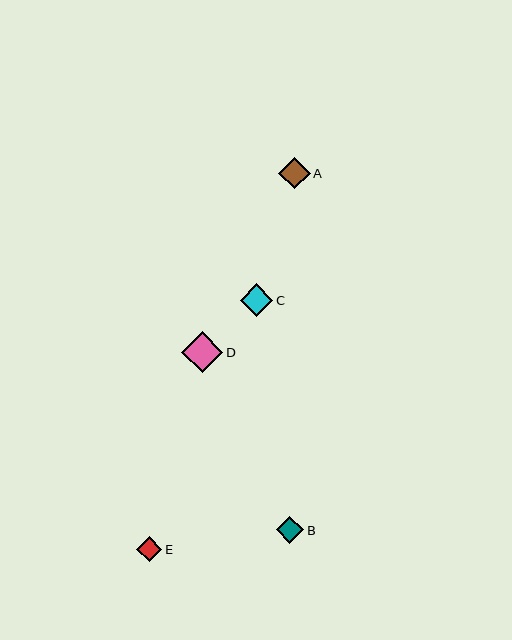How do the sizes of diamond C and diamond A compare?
Diamond C and diamond A are approximately the same size.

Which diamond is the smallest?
Diamond E is the smallest with a size of approximately 25 pixels.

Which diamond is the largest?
Diamond D is the largest with a size of approximately 41 pixels.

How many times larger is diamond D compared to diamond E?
Diamond D is approximately 1.6 times the size of diamond E.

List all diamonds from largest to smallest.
From largest to smallest: D, C, A, B, E.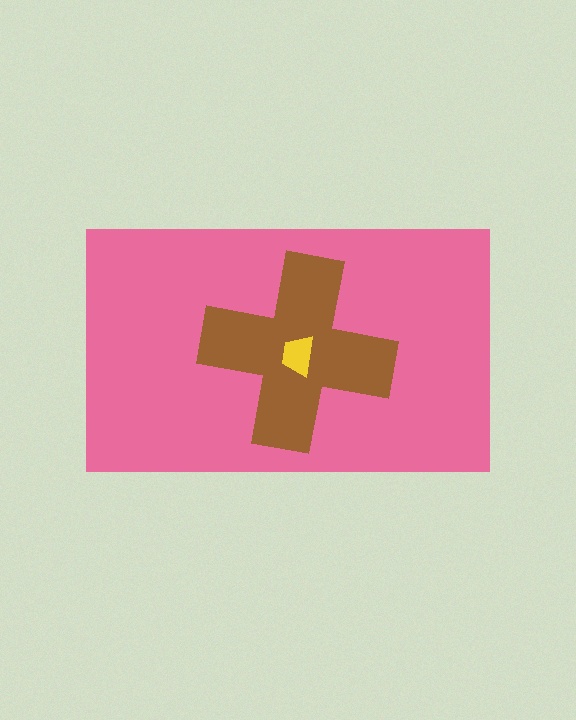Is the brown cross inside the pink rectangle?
Yes.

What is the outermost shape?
The pink rectangle.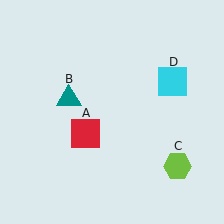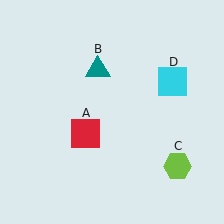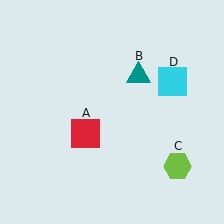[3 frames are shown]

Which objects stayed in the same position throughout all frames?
Red square (object A) and lime hexagon (object C) and cyan square (object D) remained stationary.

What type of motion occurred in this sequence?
The teal triangle (object B) rotated clockwise around the center of the scene.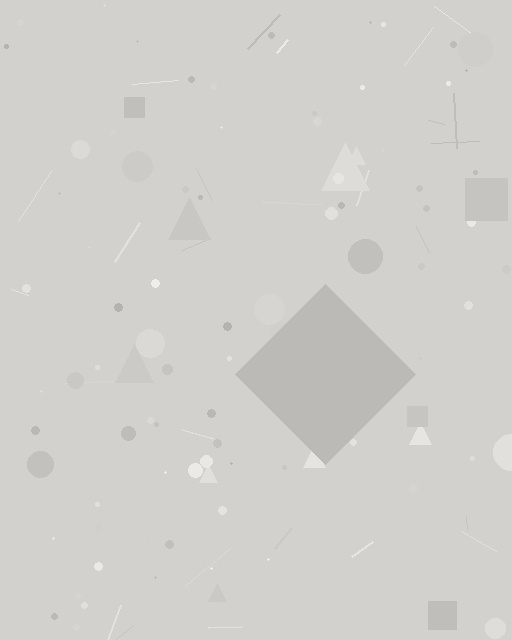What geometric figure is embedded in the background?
A diamond is embedded in the background.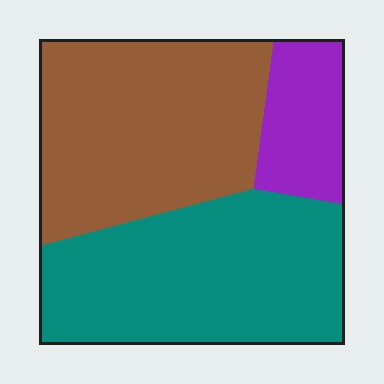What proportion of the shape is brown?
Brown takes up about two fifths (2/5) of the shape.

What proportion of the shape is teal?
Teal takes up between a third and a half of the shape.